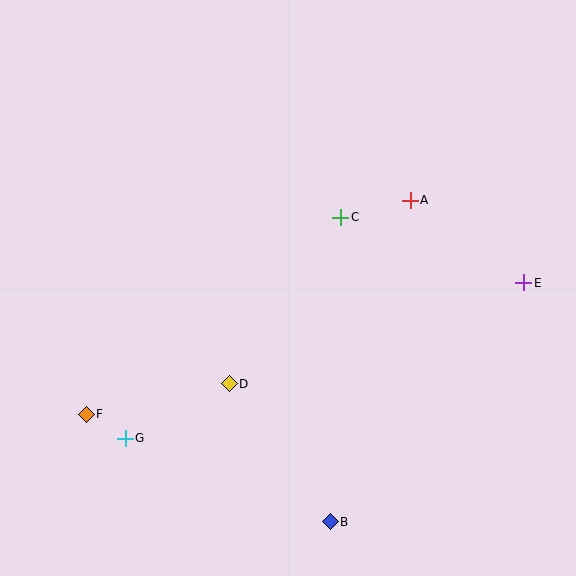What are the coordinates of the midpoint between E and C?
The midpoint between E and C is at (432, 250).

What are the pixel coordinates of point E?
Point E is at (524, 283).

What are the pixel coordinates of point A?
Point A is at (410, 200).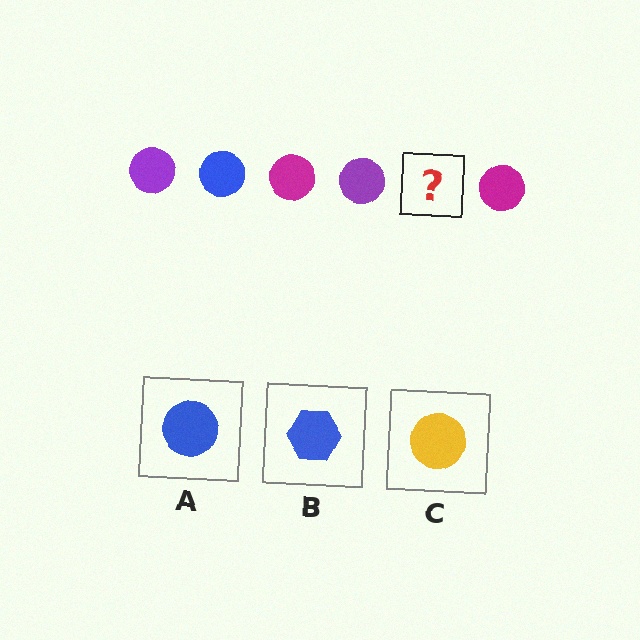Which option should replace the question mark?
Option A.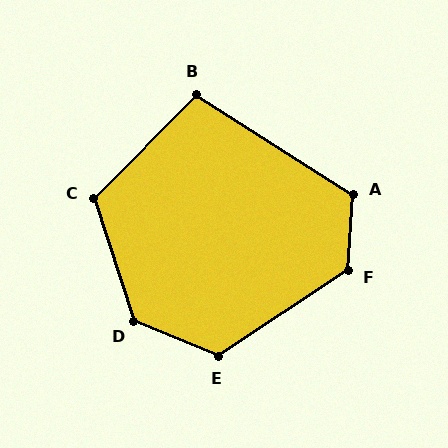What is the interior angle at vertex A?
Approximately 119 degrees (obtuse).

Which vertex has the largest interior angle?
D, at approximately 131 degrees.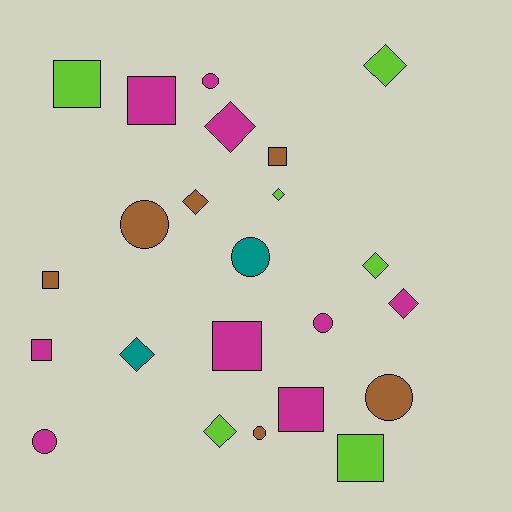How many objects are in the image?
There are 23 objects.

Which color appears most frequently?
Magenta, with 9 objects.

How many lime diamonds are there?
There are 4 lime diamonds.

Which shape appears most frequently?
Square, with 8 objects.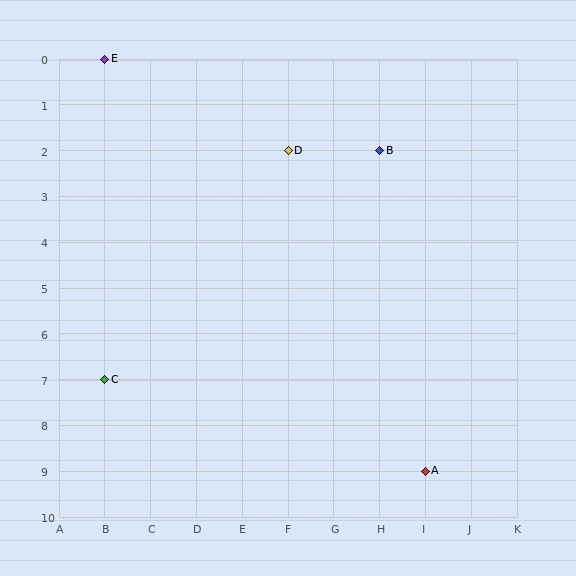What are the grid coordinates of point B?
Point B is at grid coordinates (H, 2).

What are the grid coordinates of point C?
Point C is at grid coordinates (B, 7).